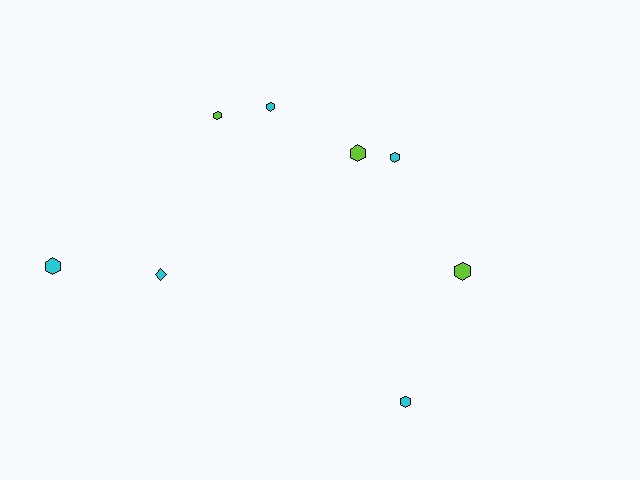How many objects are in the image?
There are 8 objects.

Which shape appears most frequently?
Hexagon, with 7 objects.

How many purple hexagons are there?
There are no purple hexagons.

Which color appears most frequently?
Cyan, with 5 objects.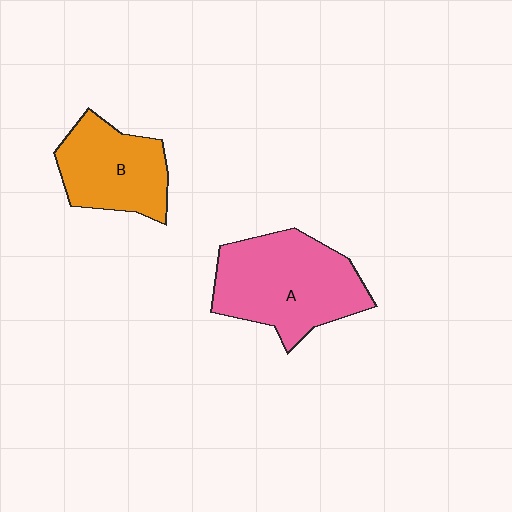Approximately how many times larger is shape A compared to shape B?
Approximately 1.4 times.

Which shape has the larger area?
Shape A (pink).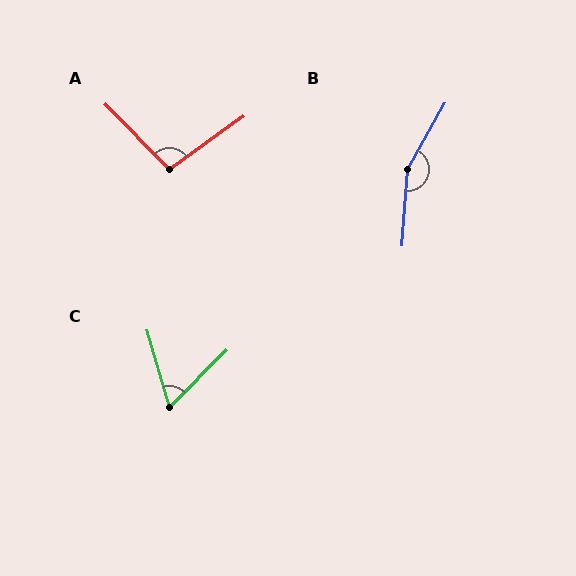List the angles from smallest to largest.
C (61°), A (99°), B (155°).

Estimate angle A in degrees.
Approximately 99 degrees.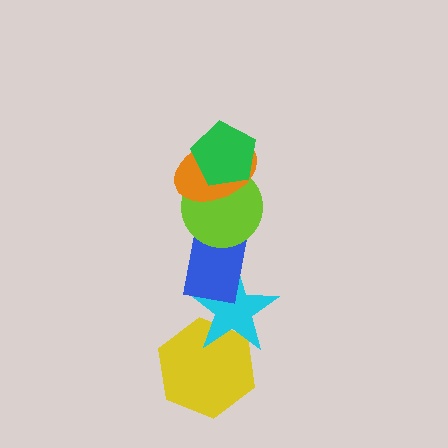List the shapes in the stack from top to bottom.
From top to bottom: the green pentagon, the orange ellipse, the lime circle, the blue rectangle, the cyan star, the yellow hexagon.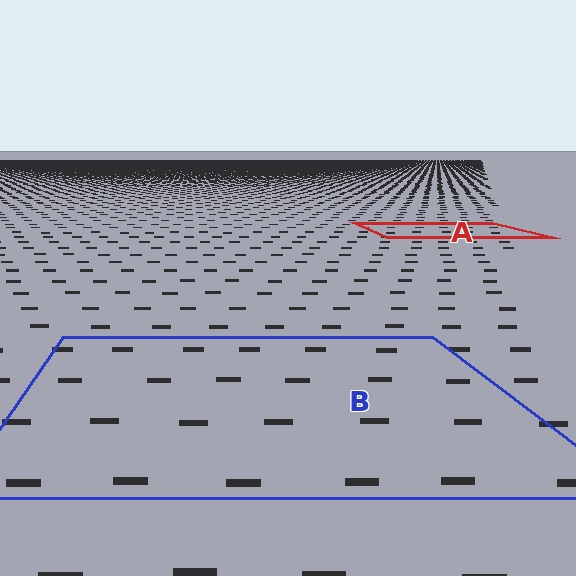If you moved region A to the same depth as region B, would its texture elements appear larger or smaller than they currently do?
They would appear larger. At a closer depth, the same texture elements are projected at a bigger on-screen size.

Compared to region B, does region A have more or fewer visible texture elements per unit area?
Region A has more texture elements per unit area — they are packed more densely because it is farther away.